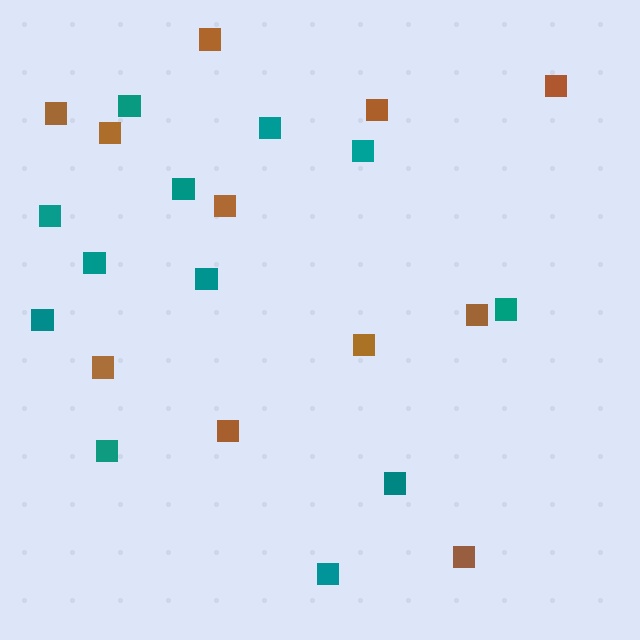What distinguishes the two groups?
There are 2 groups: one group of brown squares (11) and one group of teal squares (12).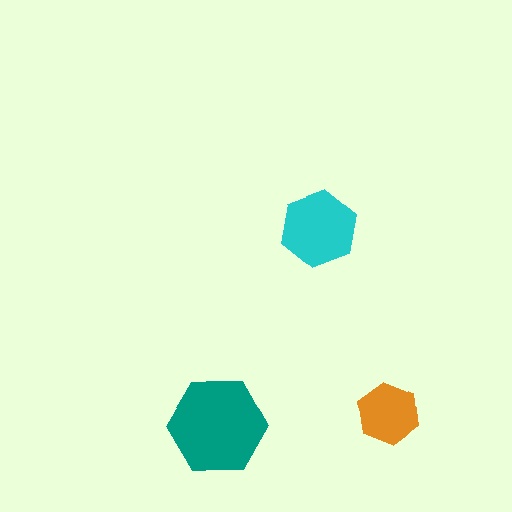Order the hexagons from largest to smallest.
the teal one, the cyan one, the orange one.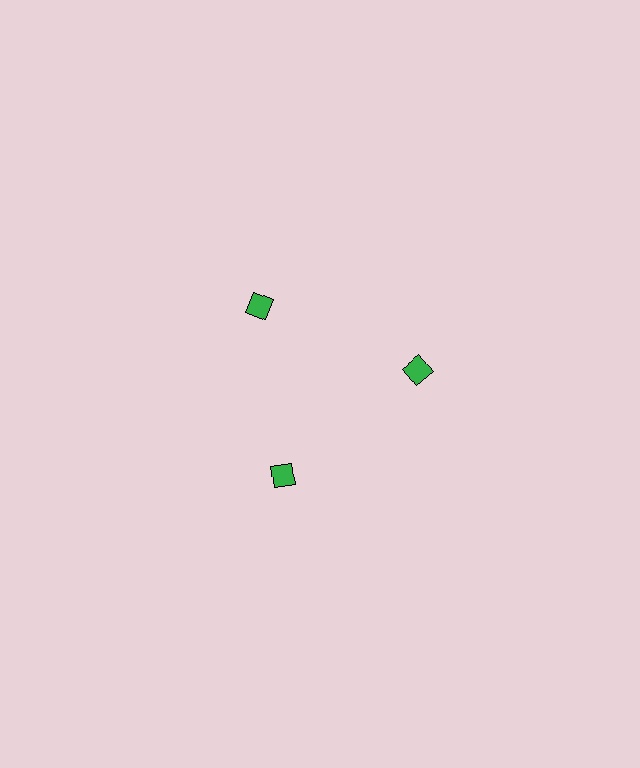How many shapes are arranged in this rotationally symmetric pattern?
There are 3 shapes, arranged in 3 groups of 1.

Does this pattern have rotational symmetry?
Yes, this pattern has 3-fold rotational symmetry. It looks the same after rotating 120 degrees around the center.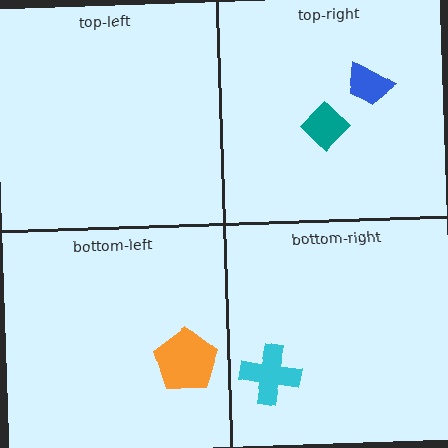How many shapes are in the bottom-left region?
1.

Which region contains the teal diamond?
The top-right region.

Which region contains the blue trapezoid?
The top-right region.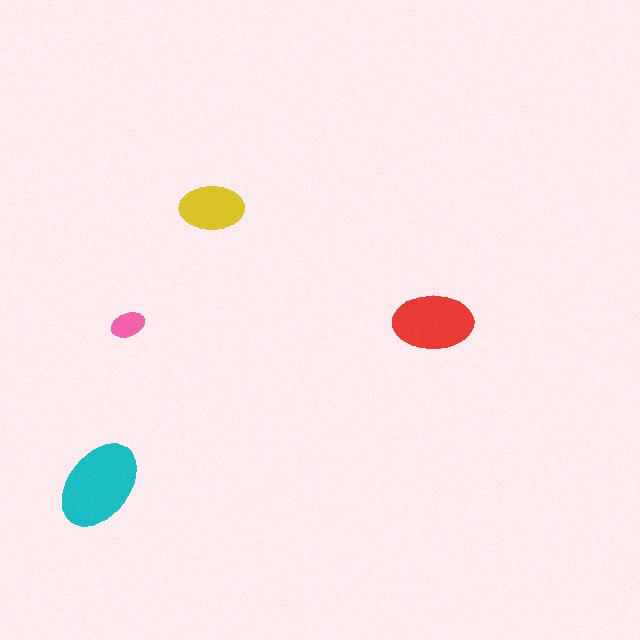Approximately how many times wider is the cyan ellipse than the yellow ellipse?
About 1.5 times wider.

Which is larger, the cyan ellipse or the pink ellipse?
The cyan one.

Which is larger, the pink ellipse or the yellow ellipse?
The yellow one.